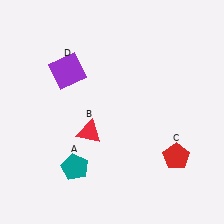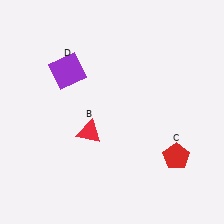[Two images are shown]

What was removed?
The teal pentagon (A) was removed in Image 2.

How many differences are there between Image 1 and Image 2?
There is 1 difference between the two images.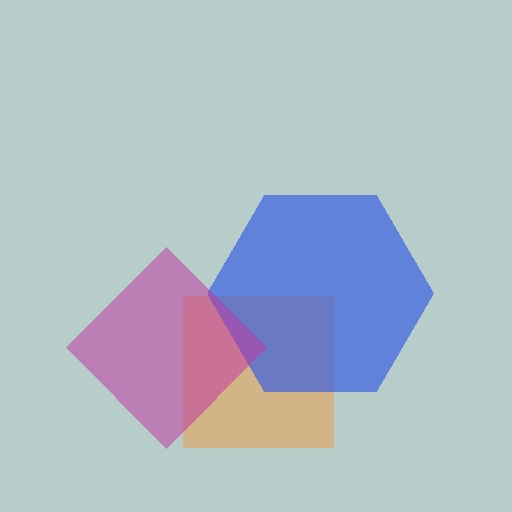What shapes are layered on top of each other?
The layered shapes are: an orange square, a blue hexagon, a magenta diamond.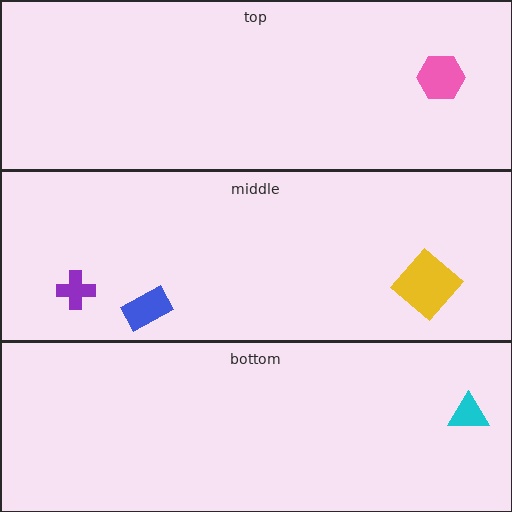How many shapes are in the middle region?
3.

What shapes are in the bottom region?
The cyan triangle.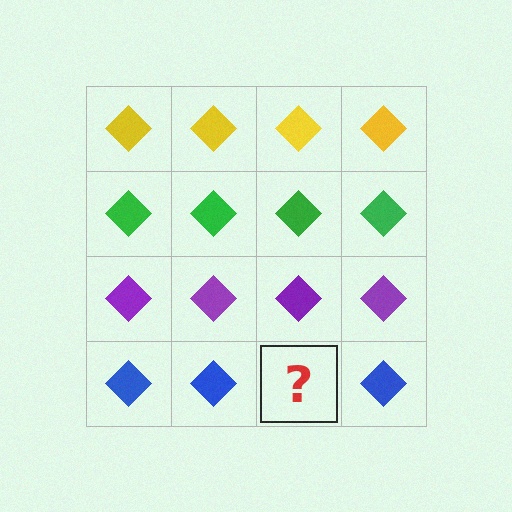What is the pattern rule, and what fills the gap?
The rule is that each row has a consistent color. The gap should be filled with a blue diamond.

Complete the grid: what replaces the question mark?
The question mark should be replaced with a blue diamond.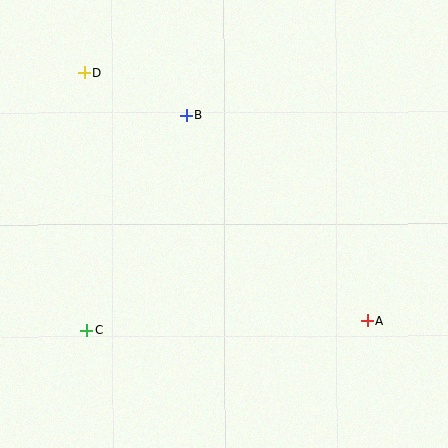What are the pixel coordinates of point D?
Point D is at (84, 73).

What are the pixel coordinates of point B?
Point B is at (186, 116).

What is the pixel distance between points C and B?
The distance between C and B is 237 pixels.